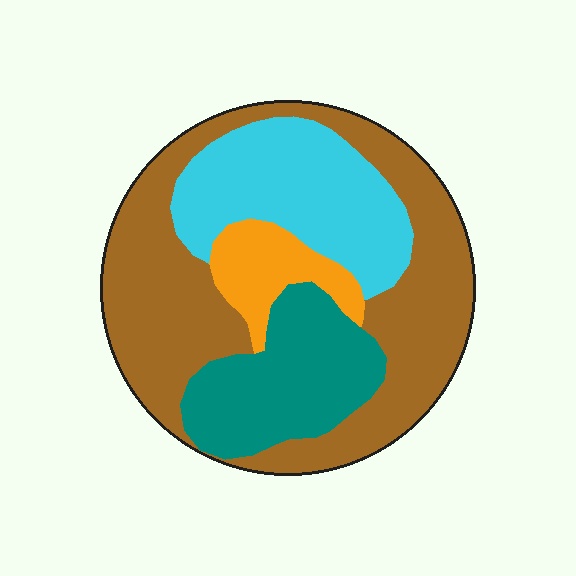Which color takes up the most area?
Brown, at roughly 50%.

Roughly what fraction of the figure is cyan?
Cyan takes up about one quarter (1/4) of the figure.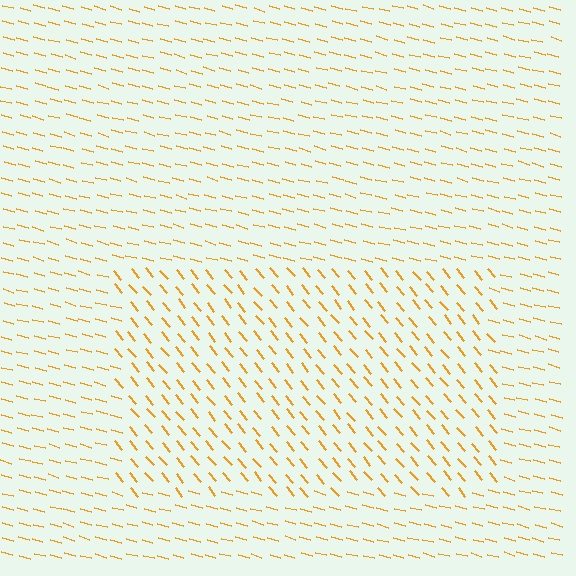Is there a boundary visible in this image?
Yes, there is a texture boundary formed by a change in line orientation.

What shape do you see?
I see a rectangle.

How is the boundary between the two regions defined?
The boundary is defined purely by a change in line orientation (approximately 35 degrees difference). All lines are the same color and thickness.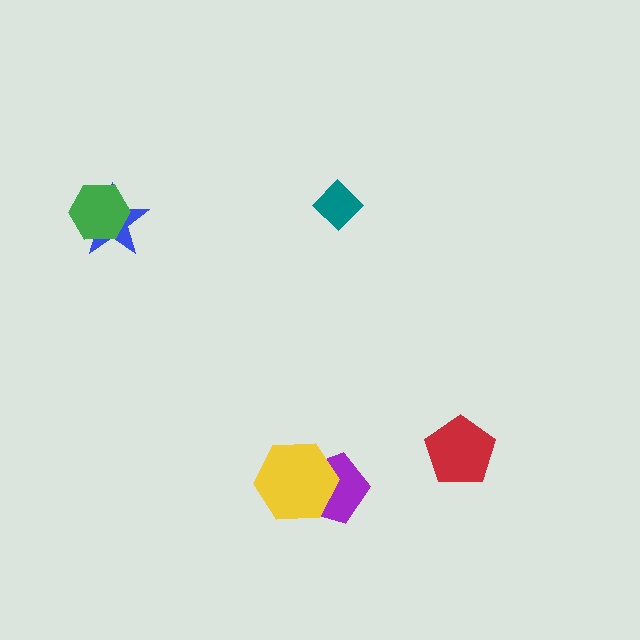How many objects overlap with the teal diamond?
0 objects overlap with the teal diamond.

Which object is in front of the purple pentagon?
The yellow hexagon is in front of the purple pentagon.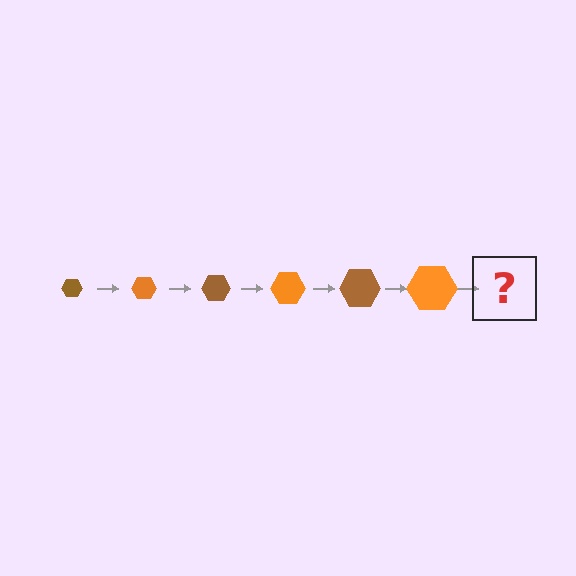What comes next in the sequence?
The next element should be a brown hexagon, larger than the previous one.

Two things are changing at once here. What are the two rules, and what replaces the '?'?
The two rules are that the hexagon grows larger each step and the color cycles through brown and orange. The '?' should be a brown hexagon, larger than the previous one.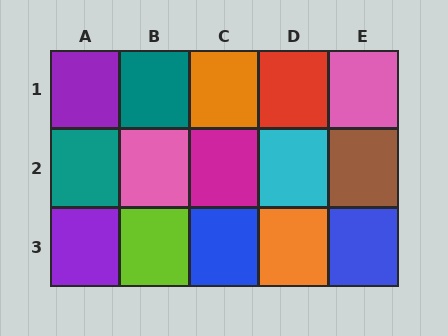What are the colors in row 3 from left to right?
Purple, lime, blue, orange, blue.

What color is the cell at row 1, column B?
Teal.